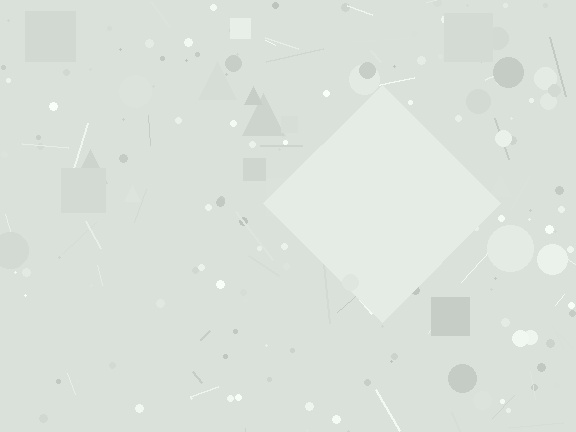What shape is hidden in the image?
A diamond is hidden in the image.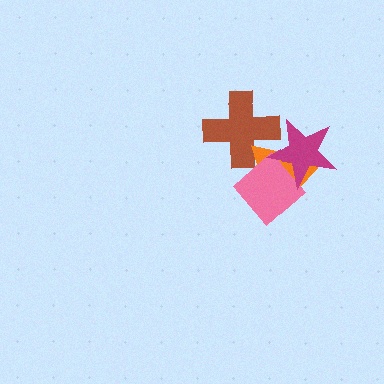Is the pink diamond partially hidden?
Yes, it is partially covered by another shape.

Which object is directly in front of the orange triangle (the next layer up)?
The pink diamond is directly in front of the orange triangle.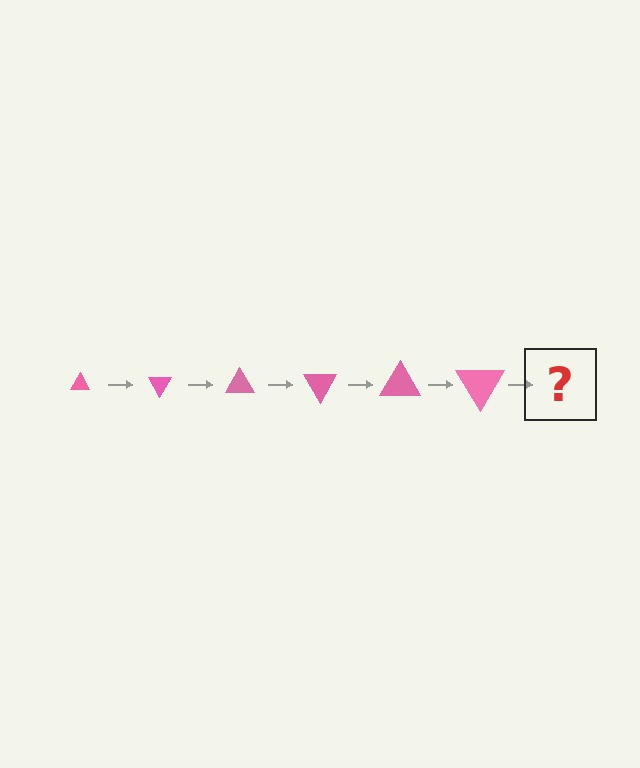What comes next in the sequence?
The next element should be a triangle, larger than the previous one and rotated 360 degrees from the start.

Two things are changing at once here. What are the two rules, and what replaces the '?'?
The two rules are that the triangle grows larger each step and it rotates 60 degrees each step. The '?' should be a triangle, larger than the previous one and rotated 360 degrees from the start.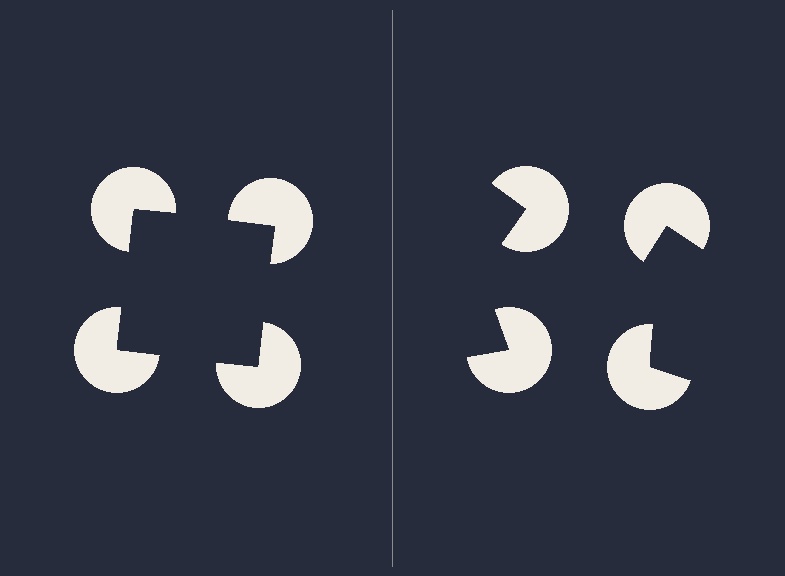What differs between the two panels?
The pac-man discs are positioned identically on both sides; only the wedge orientations differ. On the left they align to a square; on the right they are misaligned.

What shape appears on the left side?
An illusory square.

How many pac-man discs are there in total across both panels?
8 — 4 on each side.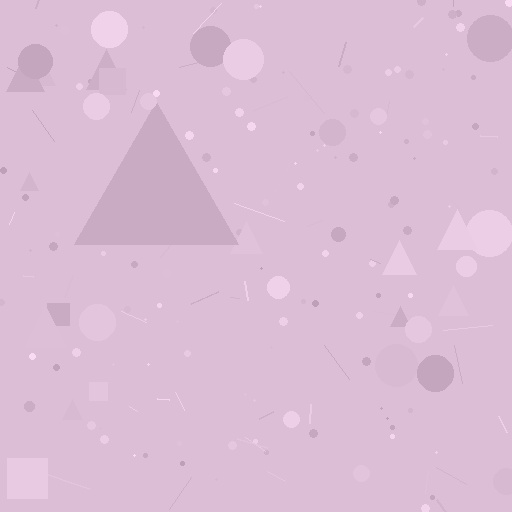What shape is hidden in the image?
A triangle is hidden in the image.